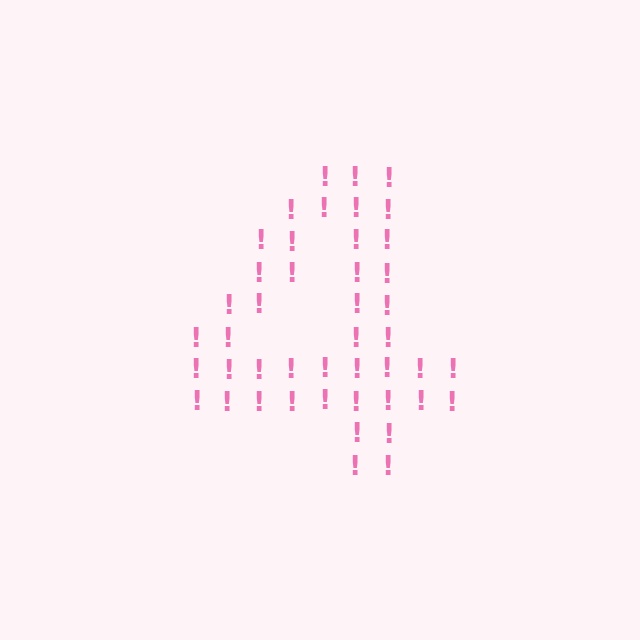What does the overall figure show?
The overall figure shows the digit 4.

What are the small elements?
The small elements are exclamation marks.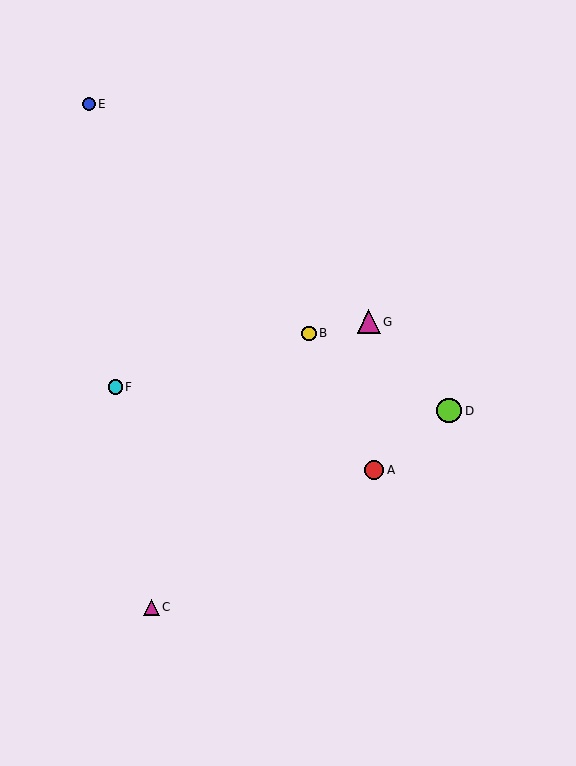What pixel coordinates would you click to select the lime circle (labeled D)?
Click at (449, 411) to select the lime circle D.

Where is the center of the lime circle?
The center of the lime circle is at (449, 411).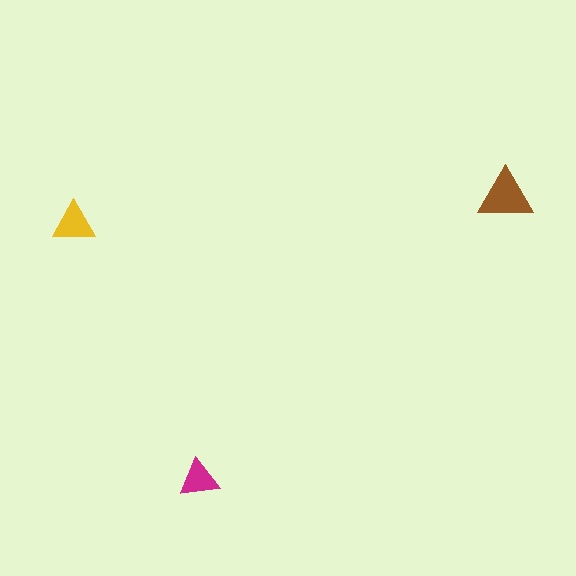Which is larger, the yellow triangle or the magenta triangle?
The yellow one.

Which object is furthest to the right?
The brown triangle is rightmost.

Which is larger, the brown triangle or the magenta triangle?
The brown one.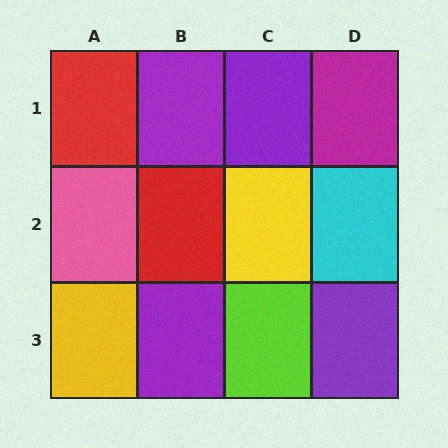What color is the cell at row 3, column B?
Purple.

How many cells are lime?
1 cell is lime.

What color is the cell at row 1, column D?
Magenta.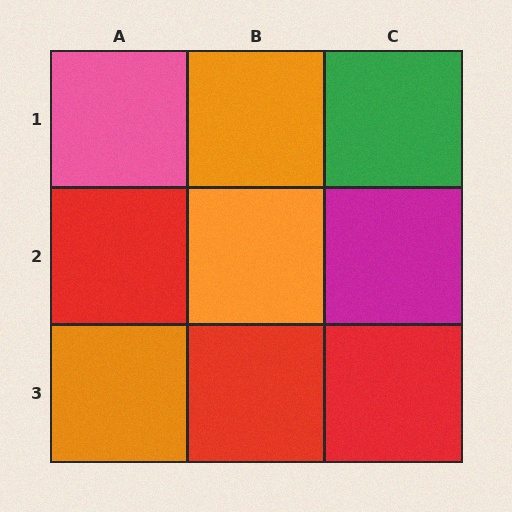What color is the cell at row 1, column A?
Pink.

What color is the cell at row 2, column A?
Red.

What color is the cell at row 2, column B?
Orange.